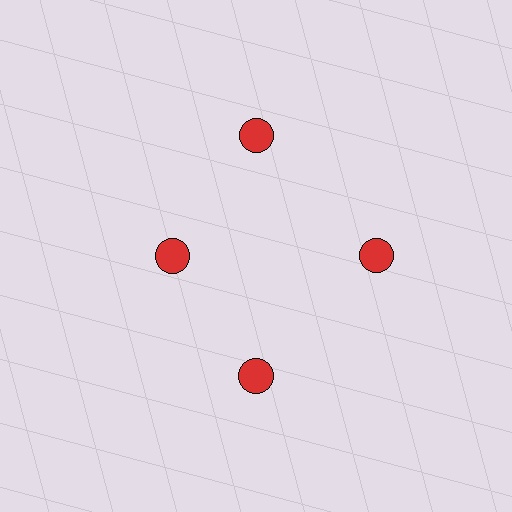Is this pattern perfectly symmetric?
No. The 4 red circles are arranged in a ring, but one element near the 9 o'clock position is pulled inward toward the center, breaking the 4-fold rotational symmetry.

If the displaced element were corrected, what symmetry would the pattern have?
It would have 4-fold rotational symmetry — the pattern would map onto itself every 90 degrees.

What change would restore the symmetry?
The symmetry would be restored by moving it outward, back onto the ring so that all 4 circles sit at equal angles and equal distance from the center.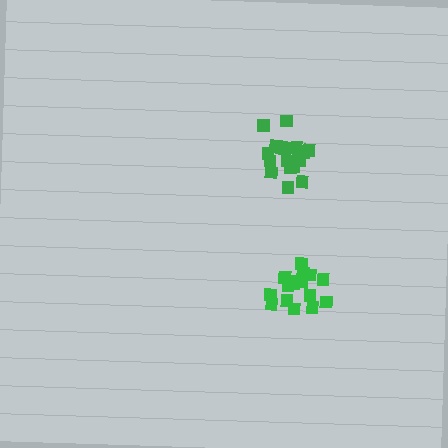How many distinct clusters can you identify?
There are 2 distinct clusters.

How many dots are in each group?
Group 1: 17 dots, Group 2: 18 dots (35 total).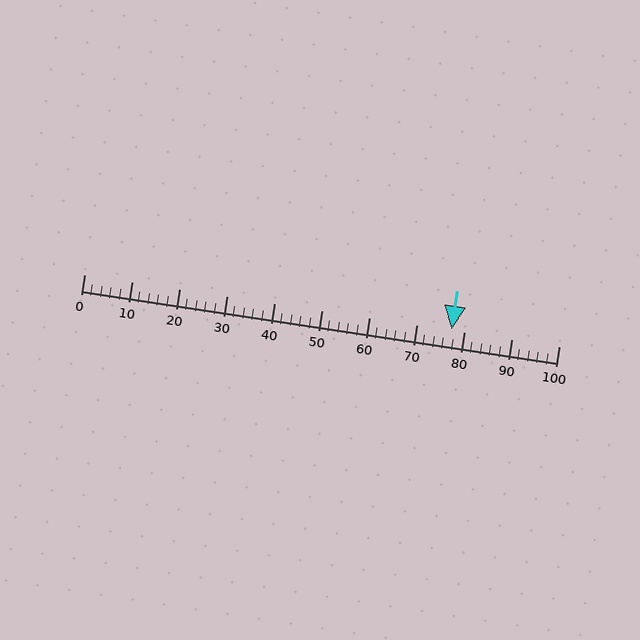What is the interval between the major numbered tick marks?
The major tick marks are spaced 10 units apart.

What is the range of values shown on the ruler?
The ruler shows values from 0 to 100.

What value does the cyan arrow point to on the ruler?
The cyan arrow points to approximately 77.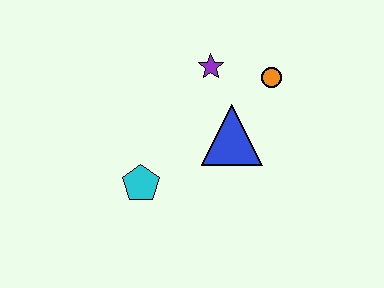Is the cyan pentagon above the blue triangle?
No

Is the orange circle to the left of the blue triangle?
No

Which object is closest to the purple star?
The orange circle is closest to the purple star.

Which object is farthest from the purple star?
The cyan pentagon is farthest from the purple star.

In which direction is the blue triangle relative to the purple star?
The blue triangle is below the purple star.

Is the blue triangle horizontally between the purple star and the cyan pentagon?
No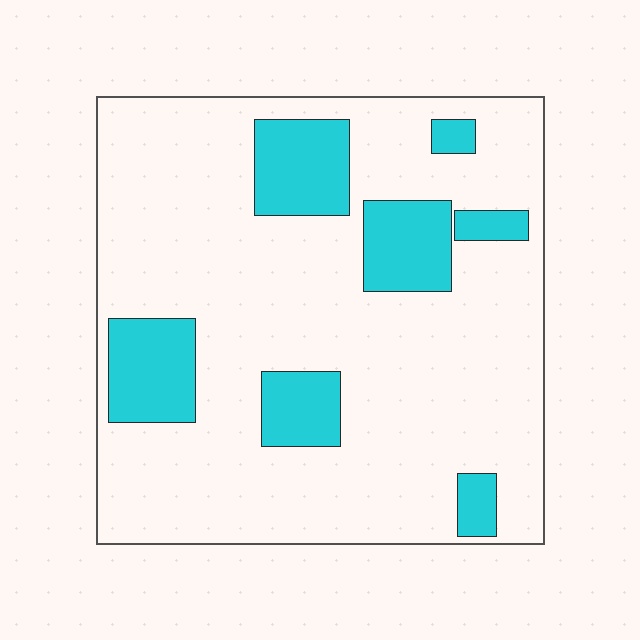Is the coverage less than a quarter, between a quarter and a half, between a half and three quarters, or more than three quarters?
Less than a quarter.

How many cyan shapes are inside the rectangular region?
7.